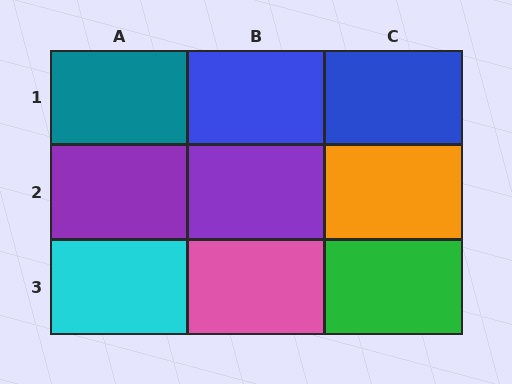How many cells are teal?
1 cell is teal.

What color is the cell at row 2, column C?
Orange.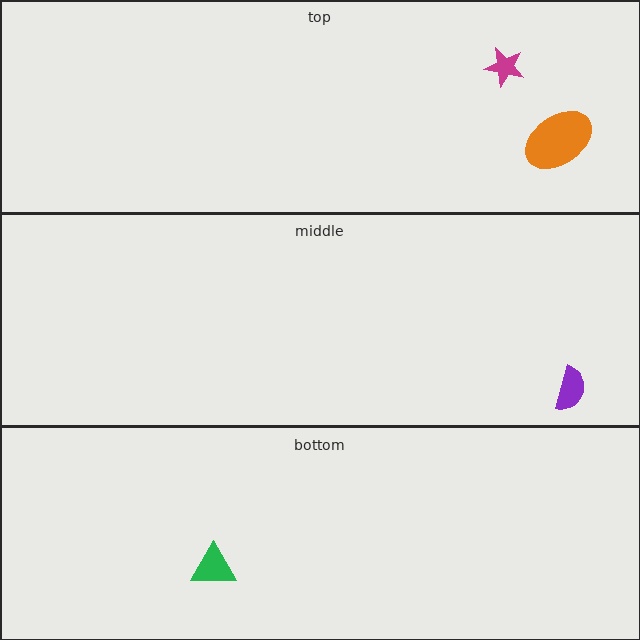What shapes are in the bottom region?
The green triangle.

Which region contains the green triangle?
The bottom region.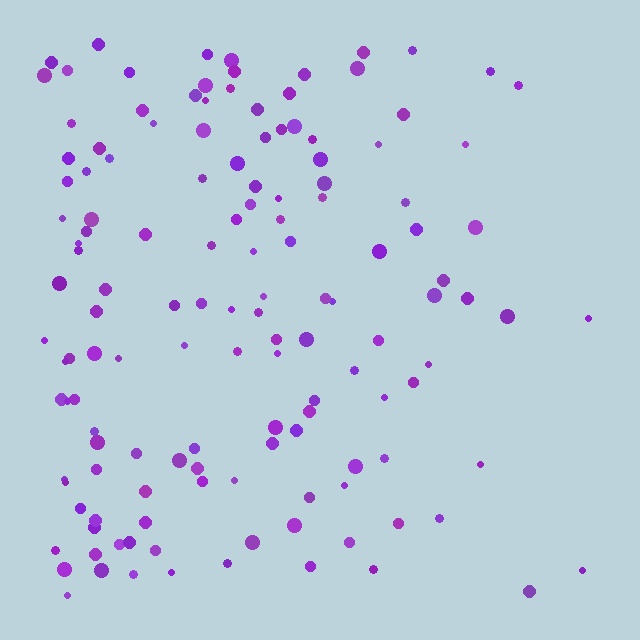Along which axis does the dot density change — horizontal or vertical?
Horizontal.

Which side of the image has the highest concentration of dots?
The left.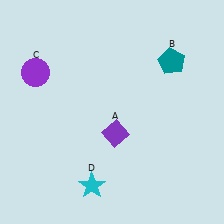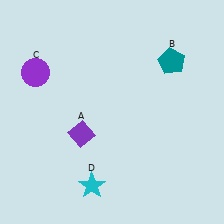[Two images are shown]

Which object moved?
The purple diamond (A) moved left.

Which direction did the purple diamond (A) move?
The purple diamond (A) moved left.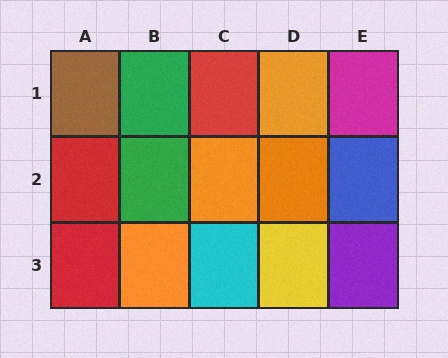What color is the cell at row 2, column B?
Green.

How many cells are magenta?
1 cell is magenta.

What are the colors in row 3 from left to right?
Red, orange, cyan, yellow, purple.